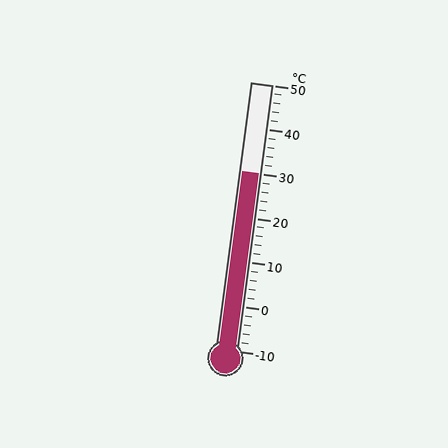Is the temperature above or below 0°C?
The temperature is above 0°C.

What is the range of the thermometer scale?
The thermometer scale ranges from -10°C to 50°C.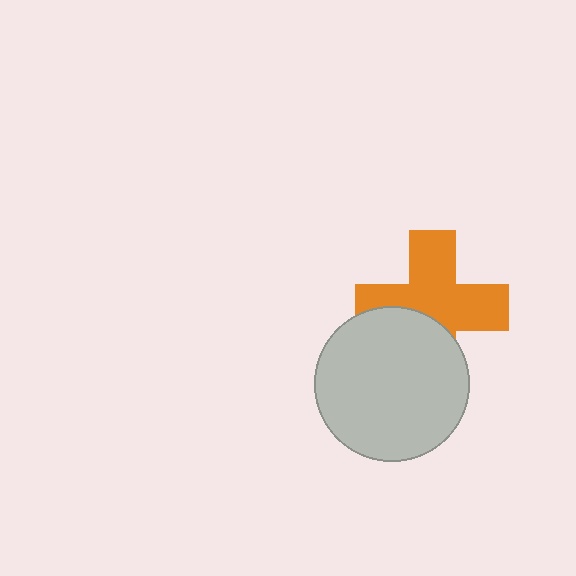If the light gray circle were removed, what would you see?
You would see the complete orange cross.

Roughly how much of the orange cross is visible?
Most of it is visible (roughly 66%).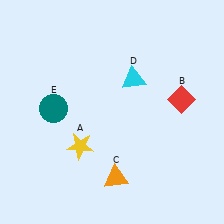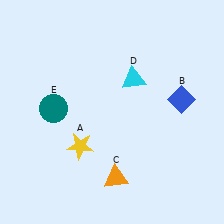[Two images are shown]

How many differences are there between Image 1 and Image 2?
There is 1 difference between the two images.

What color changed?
The diamond (B) changed from red in Image 1 to blue in Image 2.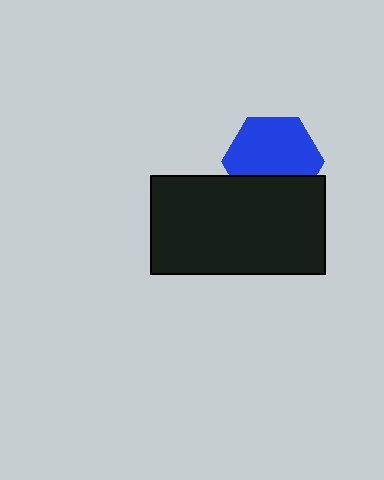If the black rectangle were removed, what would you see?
You would see the complete blue hexagon.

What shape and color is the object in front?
The object in front is a black rectangle.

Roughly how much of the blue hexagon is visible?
Most of it is visible (roughly 68%).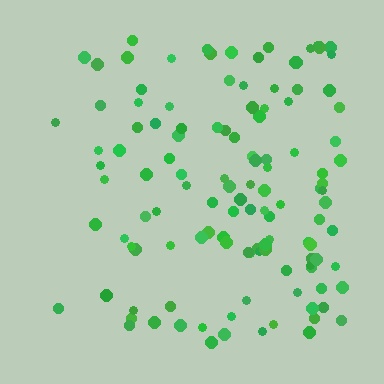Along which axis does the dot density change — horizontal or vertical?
Horizontal.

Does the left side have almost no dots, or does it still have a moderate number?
Still a moderate number, just noticeably fewer than the right.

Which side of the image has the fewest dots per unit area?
The left.